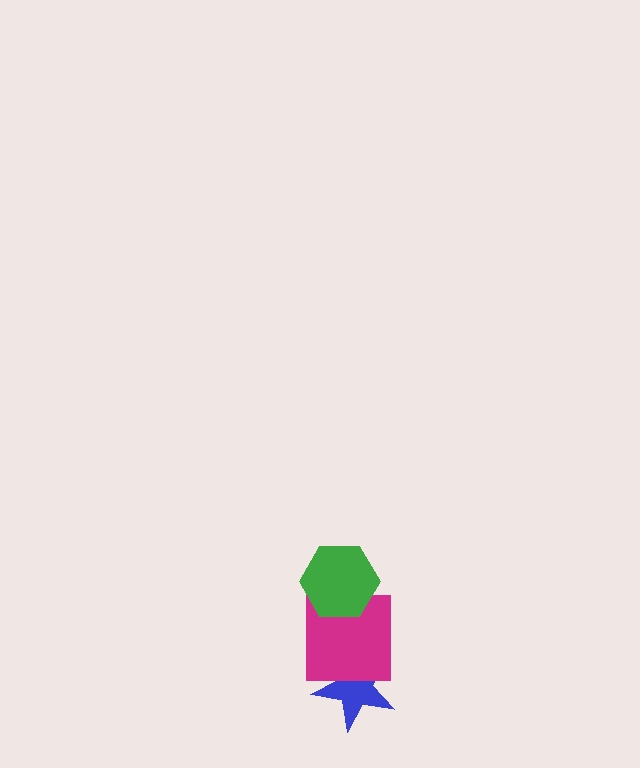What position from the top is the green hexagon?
The green hexagon is 1st from the top.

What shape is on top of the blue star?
The magenta square is on top of the blue star.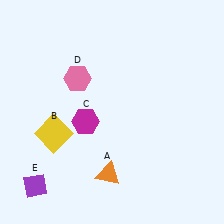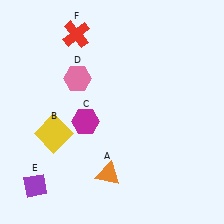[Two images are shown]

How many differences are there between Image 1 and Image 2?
There is 1 difference between the two images.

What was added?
A red cross (F) was added in Image 2.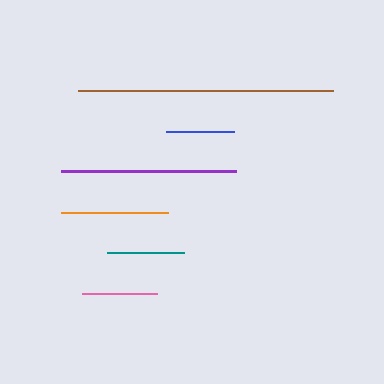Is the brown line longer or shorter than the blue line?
The brown line is longer than the blue line.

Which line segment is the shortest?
The blue line is the shortest at approximately 69 pixels.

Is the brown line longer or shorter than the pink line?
The brown line is longer than the pink line.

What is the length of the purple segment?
The purple segment is approximately 174 pixels long.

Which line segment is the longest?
The brown line is the longest at approximately 255 pixels.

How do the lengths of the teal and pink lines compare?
The teal and pink lines are approximately the same length.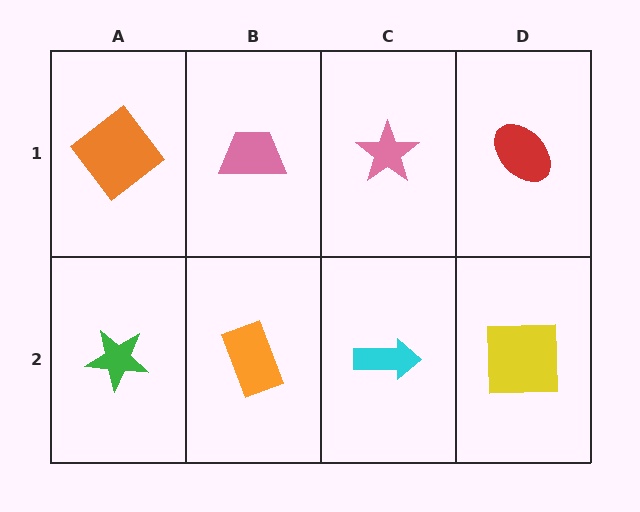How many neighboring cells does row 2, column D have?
2.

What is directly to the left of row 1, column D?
A pink star.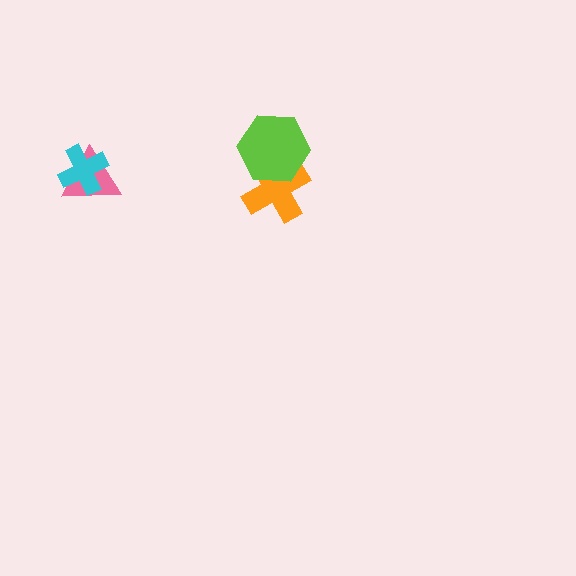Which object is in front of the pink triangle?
The cyan cross is in front of the pink triangle.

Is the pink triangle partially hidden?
Yes, it is partially covered by another shape.